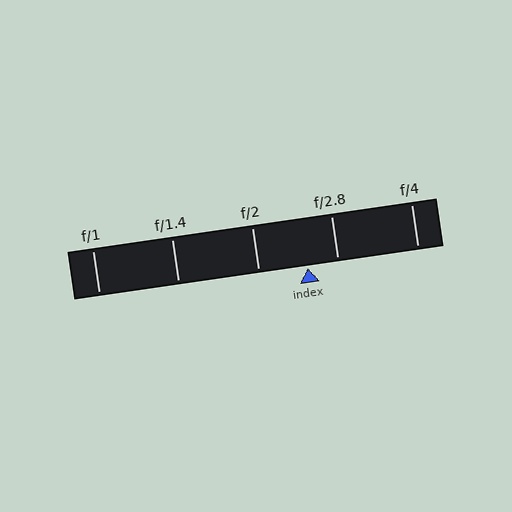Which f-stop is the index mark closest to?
The index mark is closest to f/2.8.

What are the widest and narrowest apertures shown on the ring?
The widest aperture shown is f/1 and the narrowest is f/4.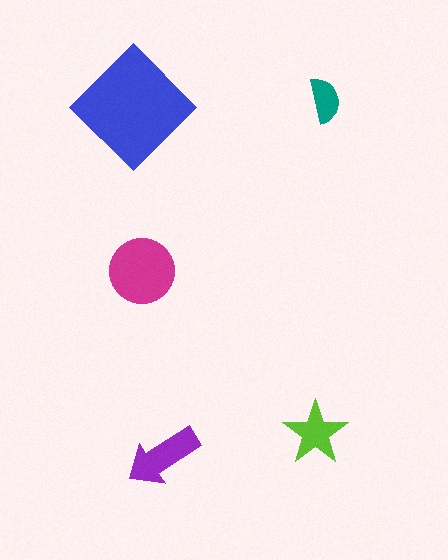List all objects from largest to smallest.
The blue diamond, the magenta circle, the purple arrow, the lime star, the teal semicircle.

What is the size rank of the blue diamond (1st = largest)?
1st.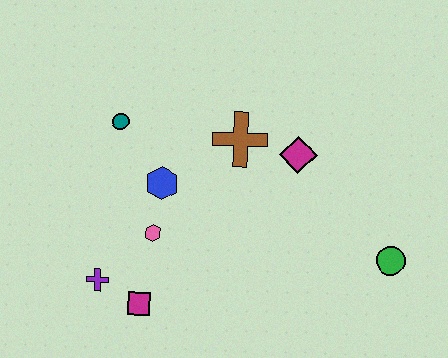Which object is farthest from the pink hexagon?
The green circle is farthest from the pink hexagon.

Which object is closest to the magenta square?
The purple cross is closest to the magenta square.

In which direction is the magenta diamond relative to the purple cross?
The magenta diamond is to the right of the purple cross.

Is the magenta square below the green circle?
Yes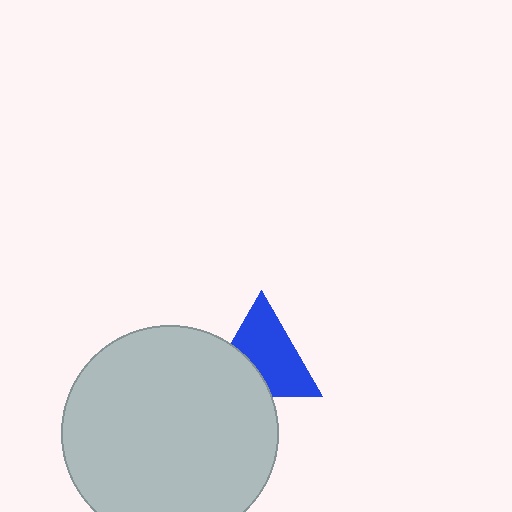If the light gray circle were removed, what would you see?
You would see the complete blue triangle.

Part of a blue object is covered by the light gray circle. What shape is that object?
It is a triangle.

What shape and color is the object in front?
The object in front is a light gray circle.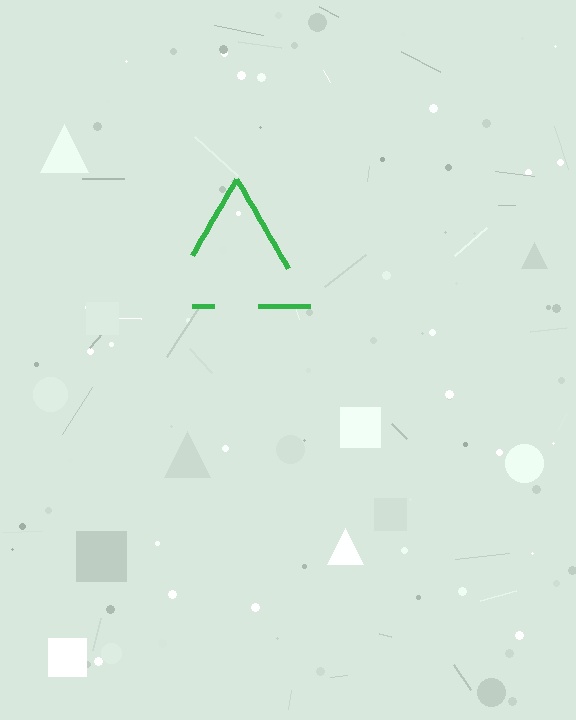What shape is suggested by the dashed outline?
The dashed outline suggests a triangle.